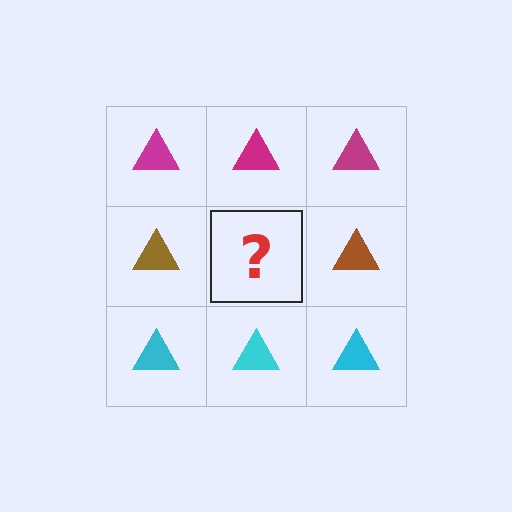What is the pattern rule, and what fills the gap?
The rule is that each row has a consistent color. The gap should be filled with a brown triangle.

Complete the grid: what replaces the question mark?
The question mark should be replaced with a brown triangle.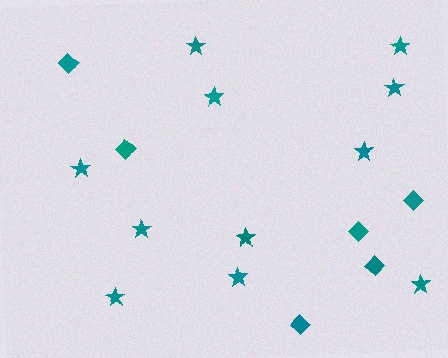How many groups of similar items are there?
There are 2 groups: one group of diamonds (6) and one group of stars (11).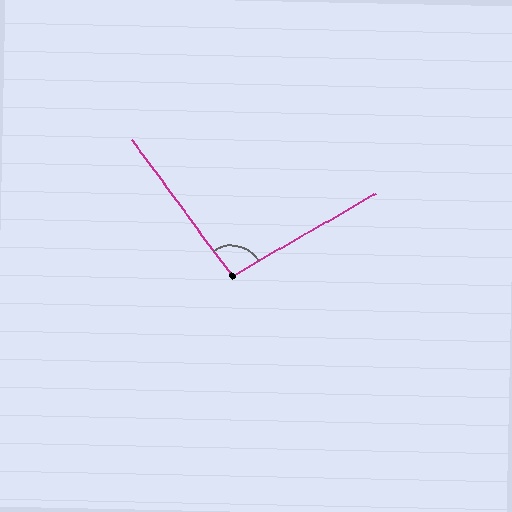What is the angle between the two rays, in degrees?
Approximately 96 degrees.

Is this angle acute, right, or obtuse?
It is obtuse.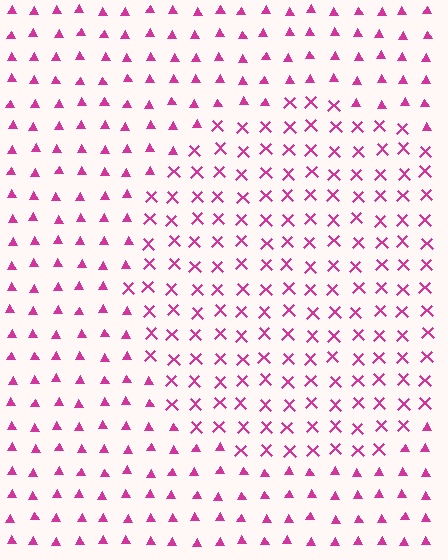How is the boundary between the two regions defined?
The boundary is defined by a change in element shape: X marks inside vs. triangles outside. All elements share the same color and spacing.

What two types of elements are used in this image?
The image uses X marks inside the circle region and triangles outside it.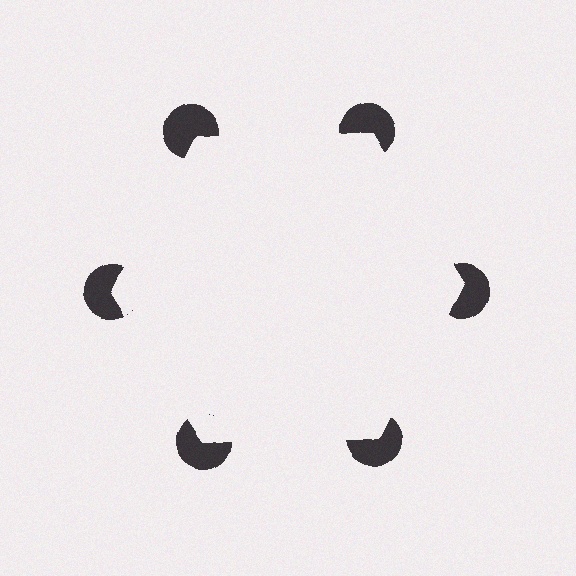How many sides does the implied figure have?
6 sides.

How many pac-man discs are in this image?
There are 6 — one at each vertex of the illusory hexagon.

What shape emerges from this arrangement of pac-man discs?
An illusory hexagon — its edges are inferred from the aligned wedge cuts in the pac-man discs, not physically drawn.